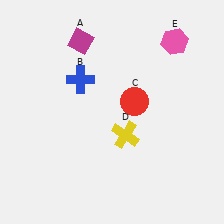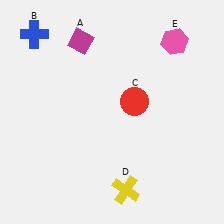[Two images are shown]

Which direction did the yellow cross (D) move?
The yellow cross (D) moved down.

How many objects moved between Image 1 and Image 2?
2 objects moved between the two images.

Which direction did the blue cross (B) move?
The blue cross (B) moved left.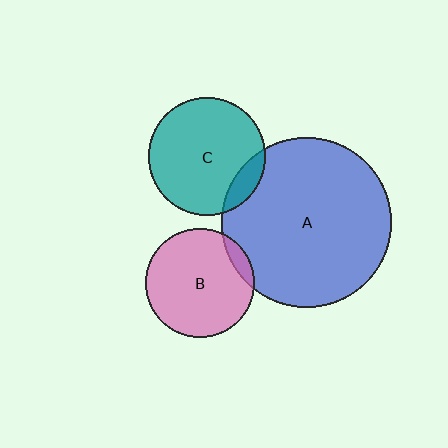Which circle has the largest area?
Circle A (blue).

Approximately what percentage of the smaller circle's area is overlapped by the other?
Approximately 10%.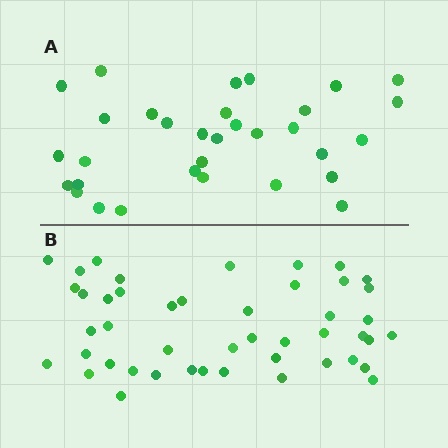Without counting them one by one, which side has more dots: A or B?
Region B (the bottom region) has more dots.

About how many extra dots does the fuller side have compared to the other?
Region B has approximately 15 more dots than region A.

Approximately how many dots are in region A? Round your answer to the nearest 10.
About 30 dots. (The exact count is 32, which rounds to 30.)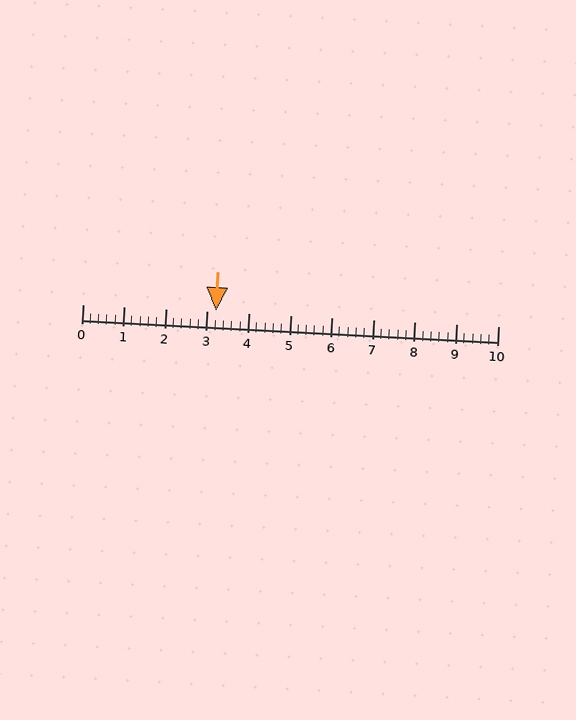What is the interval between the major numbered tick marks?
The major tick marks are spaced 1 units apart.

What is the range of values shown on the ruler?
The ruler shows values from 0 to 10.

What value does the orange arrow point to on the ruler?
The orange arrow points to approximately 3.2.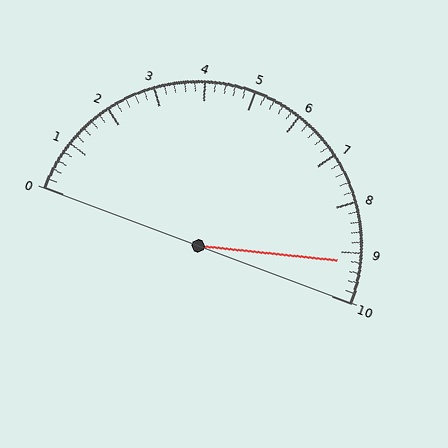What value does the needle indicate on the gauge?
The needle indicates approximately 9.2.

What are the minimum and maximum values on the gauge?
The gauge ranges from 0 to 10.